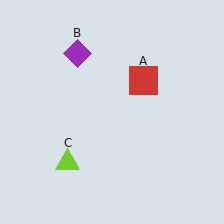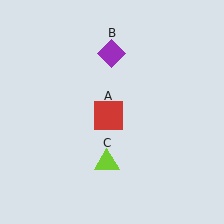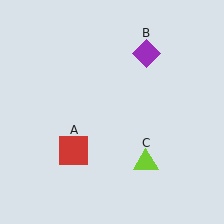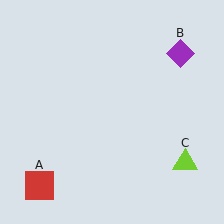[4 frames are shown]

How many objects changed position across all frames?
3 objects changed position: red square (object A), purple diamond (object B), lime triangle (object C).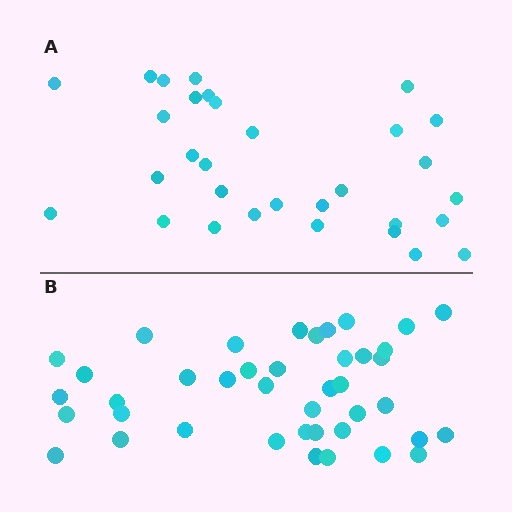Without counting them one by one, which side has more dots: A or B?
Region B (the bottom region) has more dots.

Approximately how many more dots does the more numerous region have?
Region B has roughly 10 or so more dots than region A.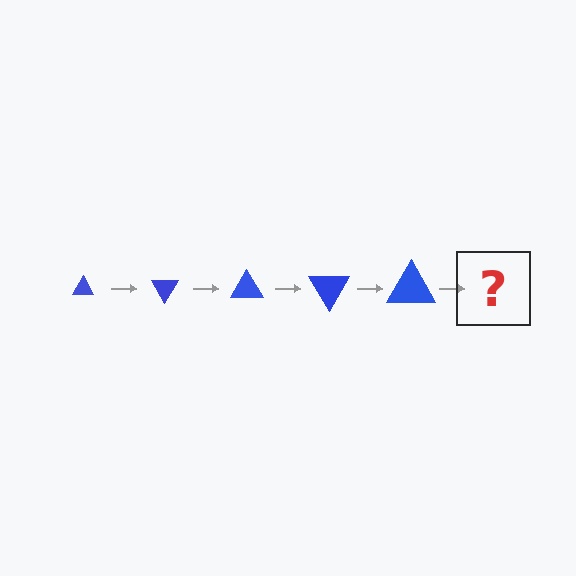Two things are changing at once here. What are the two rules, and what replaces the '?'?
The two rules are that the triangle grows larger each step and it rotates 60 degrees each step. The '?' should be a triangle, larger than the previous one and rotated 300 degrees from the start.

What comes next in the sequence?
The next element should be a triangle, larger than the previous one and rotated 300 degrees from the start.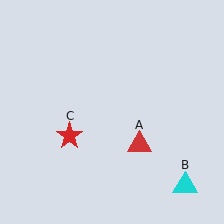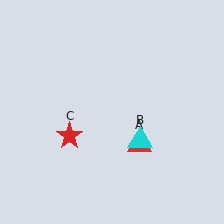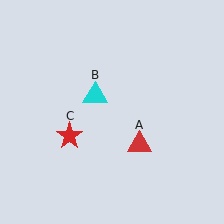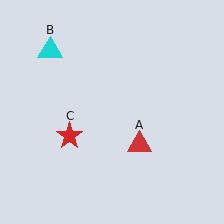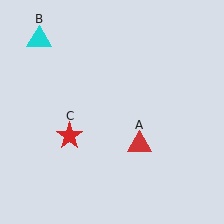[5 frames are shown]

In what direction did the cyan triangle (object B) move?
The cyan triangle (object B) moved up and to the left.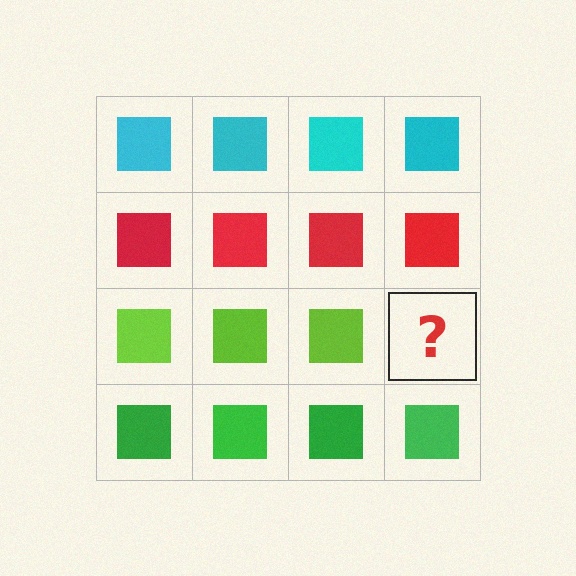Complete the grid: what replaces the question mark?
The question mark should be replaced with a lime square.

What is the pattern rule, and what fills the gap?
The rule is that each row has a consistent color. The gap should be filled with a lime square.